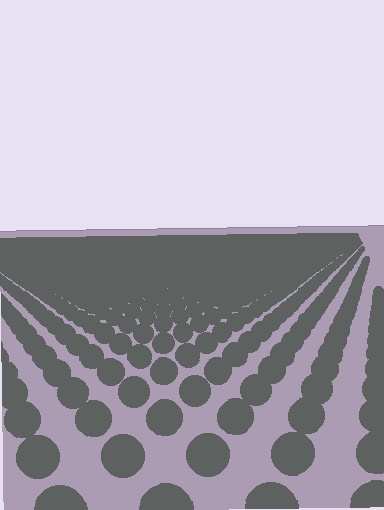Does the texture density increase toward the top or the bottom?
Density increases toward the top.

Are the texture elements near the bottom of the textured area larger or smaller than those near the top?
Larger. Near the bottom, elements are closer to the viewer and appear at a bigger on-screen size.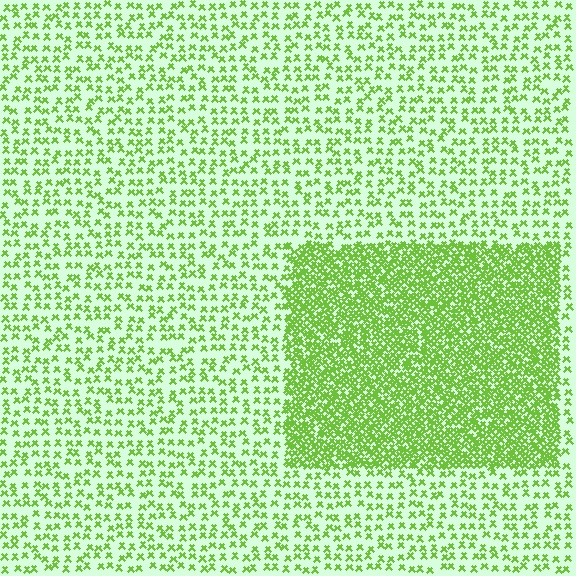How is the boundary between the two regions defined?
The boundary is defined by a change in element density (approximately 2.9x ratio). All elements are the same color, size, and shape.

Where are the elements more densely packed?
The elements are more densely packed inside the rectangle boundary.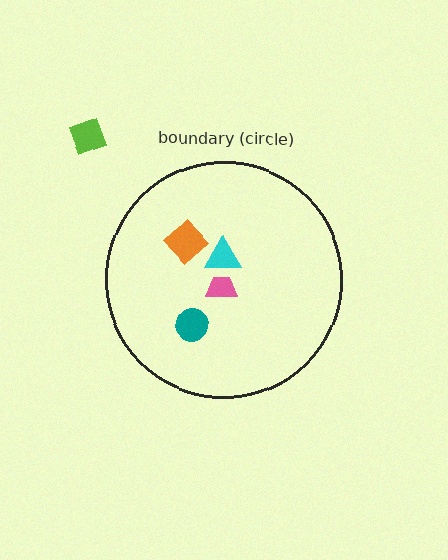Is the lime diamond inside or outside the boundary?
Outside.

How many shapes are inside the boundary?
4 inside, 1 outside.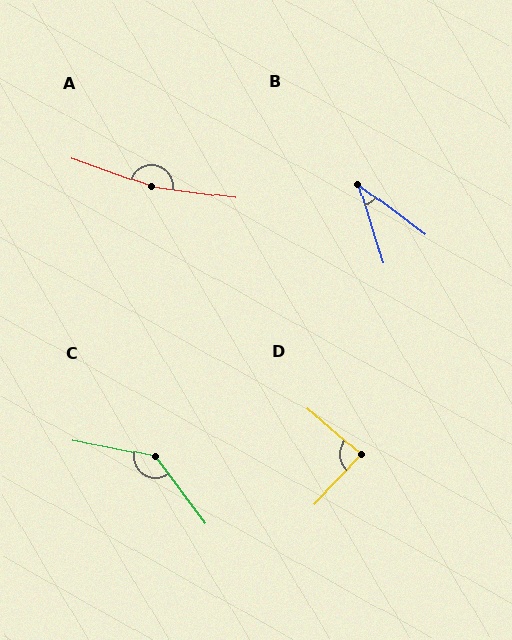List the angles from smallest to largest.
B (36°), D (88°), C (138°), A (168°).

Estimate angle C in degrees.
Approximately 138 degrees.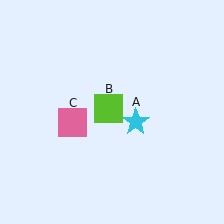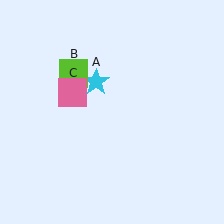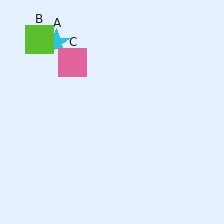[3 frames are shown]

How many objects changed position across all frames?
3 objects changed position: cyan star (object A), lime square (object B), pink square (object C).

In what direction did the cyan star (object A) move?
The cyan star (object A) moved up and to the left.